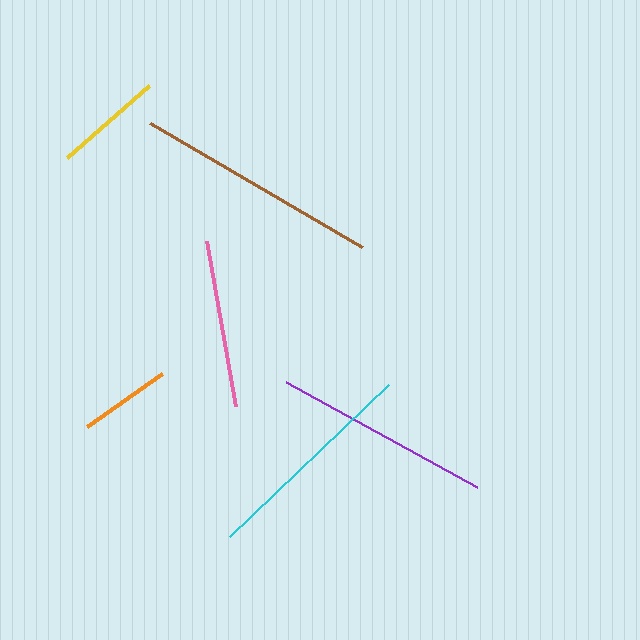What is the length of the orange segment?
The orange segment is approximately 92 pixels long.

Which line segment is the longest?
The brown line is the longest at approximately 246 pixels.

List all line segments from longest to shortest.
From longest to shortest: brown, cyan, purple, pink, yellow, orange.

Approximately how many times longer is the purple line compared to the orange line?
The purple line is approximately 2.4 times the length of the orange line.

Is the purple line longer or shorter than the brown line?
The brown line is longer than the purple line.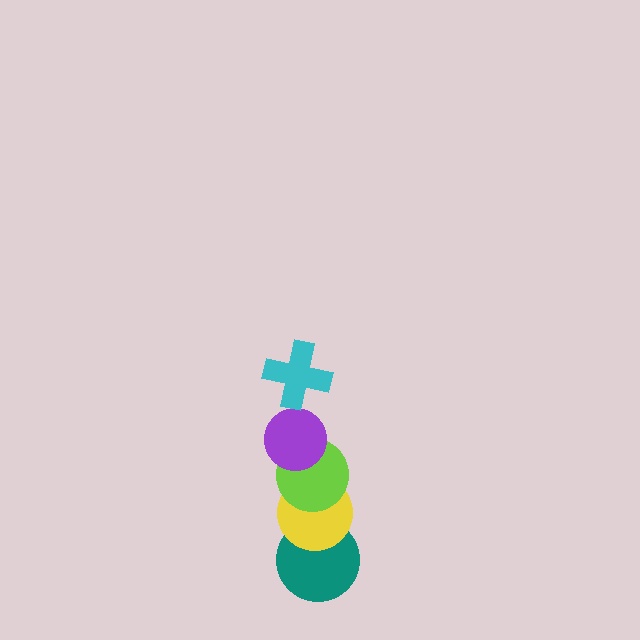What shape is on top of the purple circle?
The cyan cross is on top of the purple circle.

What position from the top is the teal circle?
The teal circle is 5th from the top.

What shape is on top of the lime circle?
The purple circle is on top of the lime circle.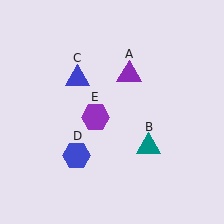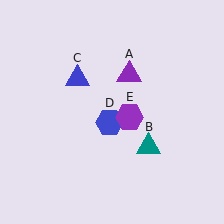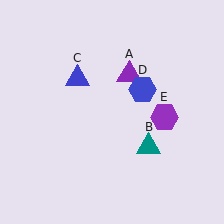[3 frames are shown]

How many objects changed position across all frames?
2 objects changed position: blue hexagon (object D), purple hexagon (object E).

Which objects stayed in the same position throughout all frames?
Purple triangle (object A) and teal triangle (object B) and blue triangle (object C) remained stationary.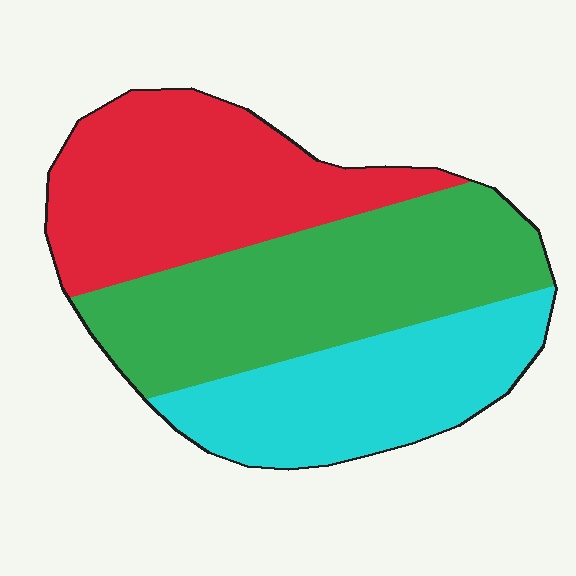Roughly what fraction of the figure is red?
Red covers 34% of the figure.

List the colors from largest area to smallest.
From largest to smallest: green, red, cyan.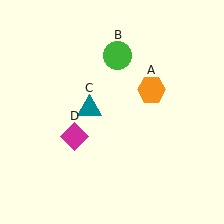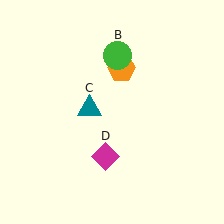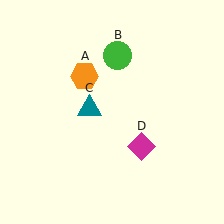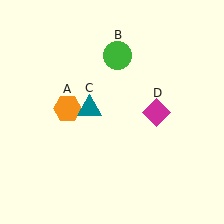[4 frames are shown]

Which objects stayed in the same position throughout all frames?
Green circle (object B) and teal triangle (object C) remained stationary.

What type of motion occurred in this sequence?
The orange hexagon (object A), magenta diamond (object D) rotated counterclockwise around the center of the scene.